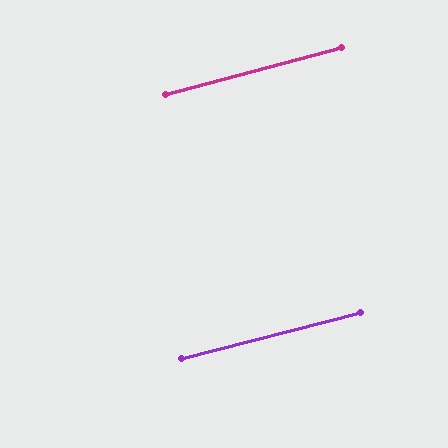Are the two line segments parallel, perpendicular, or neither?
Parallel — their directions differ by only 0.1°.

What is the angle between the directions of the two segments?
Approximately 0 degrees.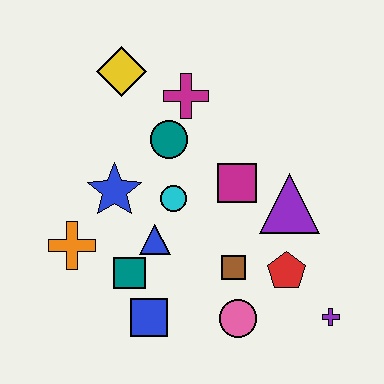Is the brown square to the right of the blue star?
Yes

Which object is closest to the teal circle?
The magenta cross is closest to the teal circle.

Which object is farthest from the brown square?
The yellow diamond is farthest from the brown square.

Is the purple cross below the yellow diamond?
Yes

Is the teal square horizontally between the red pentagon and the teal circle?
No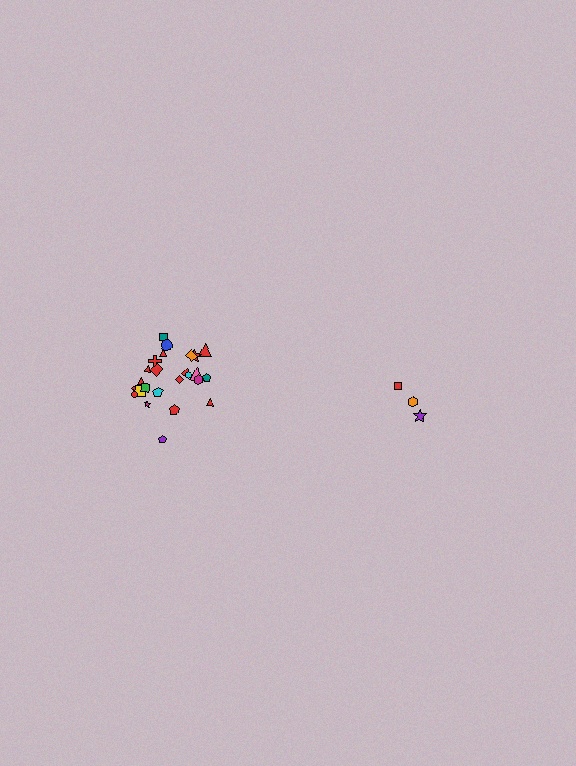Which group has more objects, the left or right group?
The left group.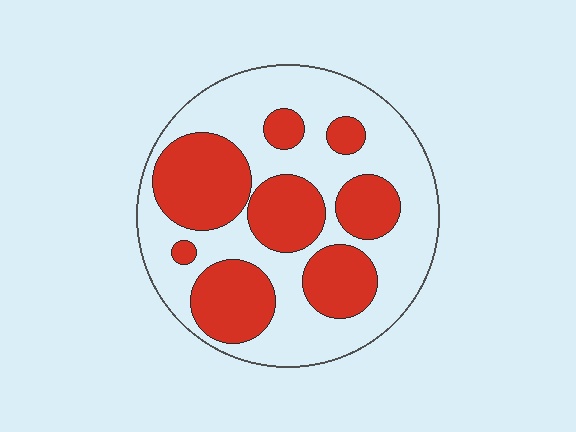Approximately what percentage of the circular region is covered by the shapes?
Approximately 40%.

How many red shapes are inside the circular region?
8.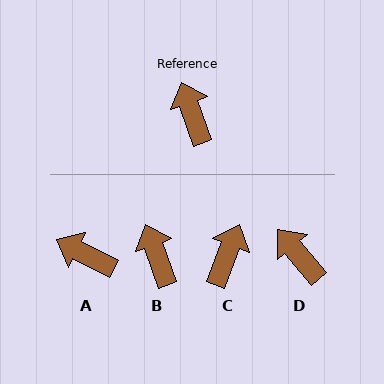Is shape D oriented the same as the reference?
No, it is off by about 21 degrees.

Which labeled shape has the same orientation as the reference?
B.